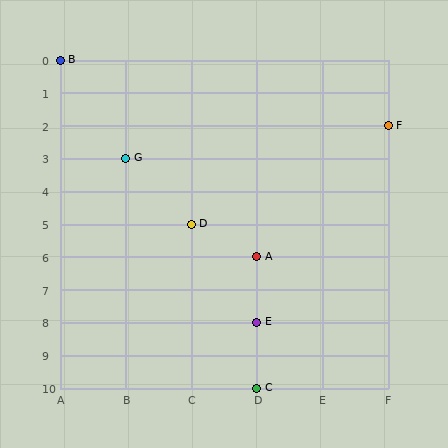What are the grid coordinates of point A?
Point A is at grid coordinates (D, 6).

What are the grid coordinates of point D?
Point D is at grid coordinates (C, 5).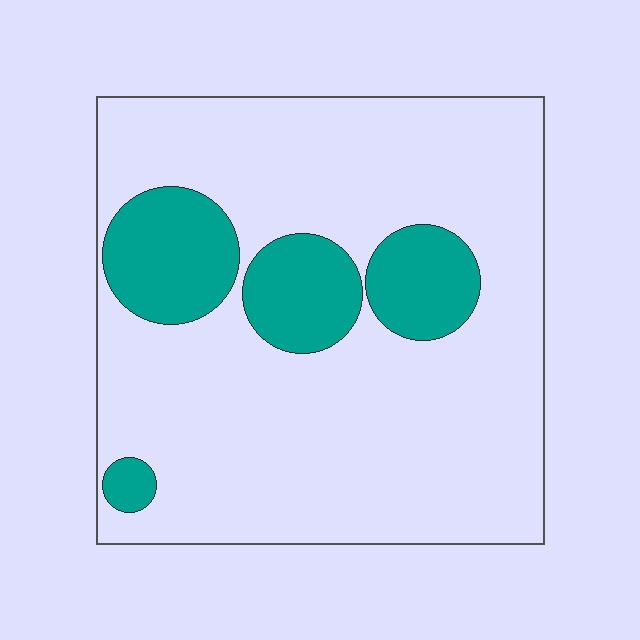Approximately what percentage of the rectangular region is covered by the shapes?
Approximately 20%.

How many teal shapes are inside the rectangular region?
4.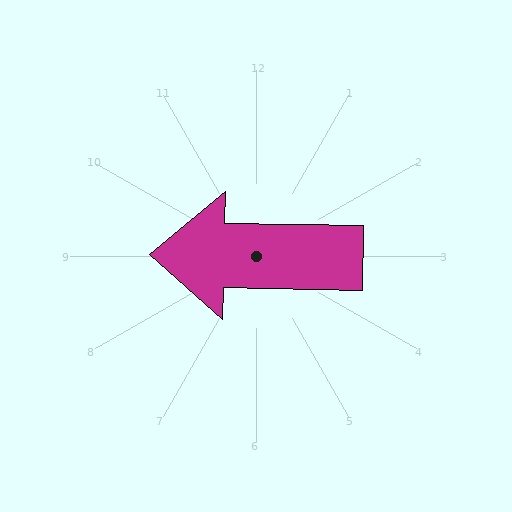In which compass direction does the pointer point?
West.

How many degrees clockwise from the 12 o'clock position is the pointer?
Approximately 271 degrees.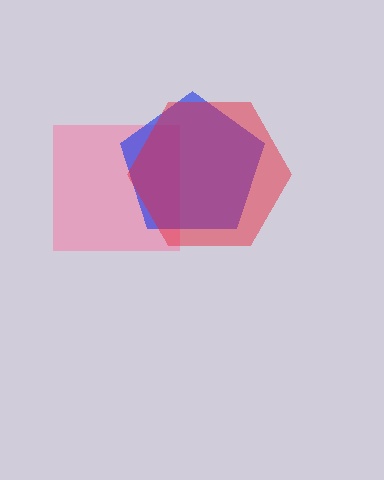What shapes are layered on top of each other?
The layered shapes are: a pink square, a blue pentagon, a red hexagon.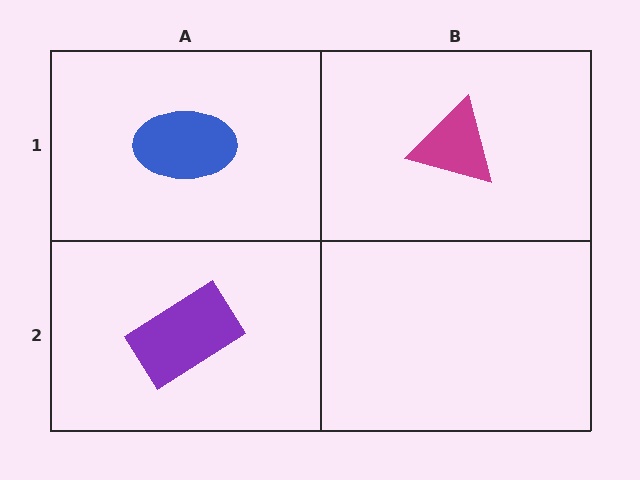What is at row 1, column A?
A blue ellipse.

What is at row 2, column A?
A purple rectangle.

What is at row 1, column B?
A magenta triangle.